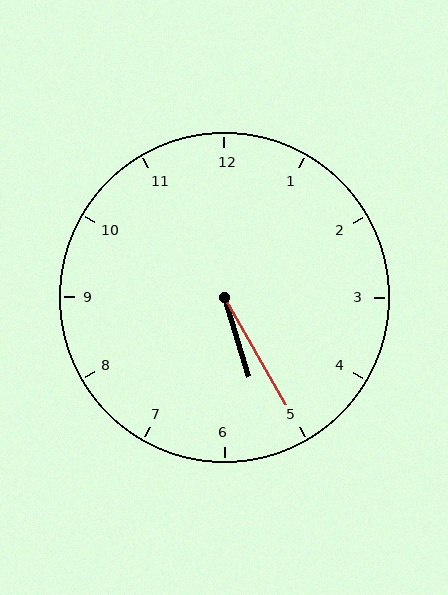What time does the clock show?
5:25.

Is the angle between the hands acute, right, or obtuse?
It is acute.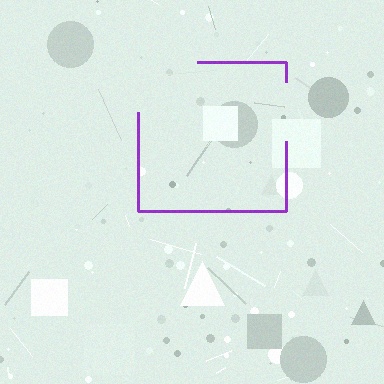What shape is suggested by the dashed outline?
The dashed outline suggests a square.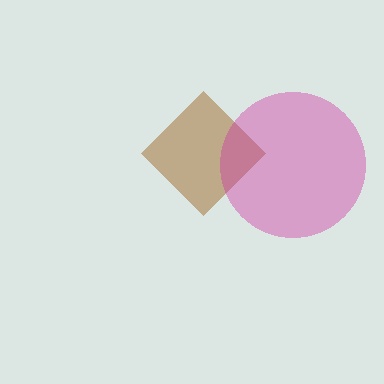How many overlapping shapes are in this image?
There are 2 overlapping shapes in the image.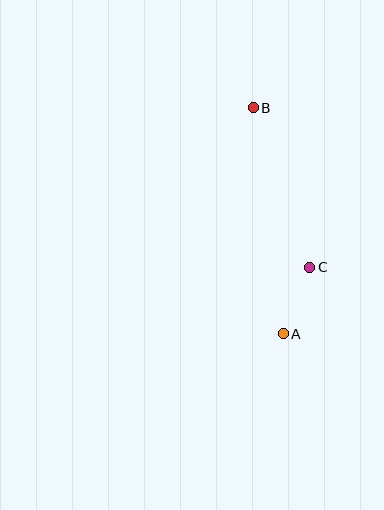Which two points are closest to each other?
Points A and C are closest to each other.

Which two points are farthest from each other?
Points A and B are farthest from each other.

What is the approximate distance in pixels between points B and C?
The distance between B and C is approximately 169 pixels.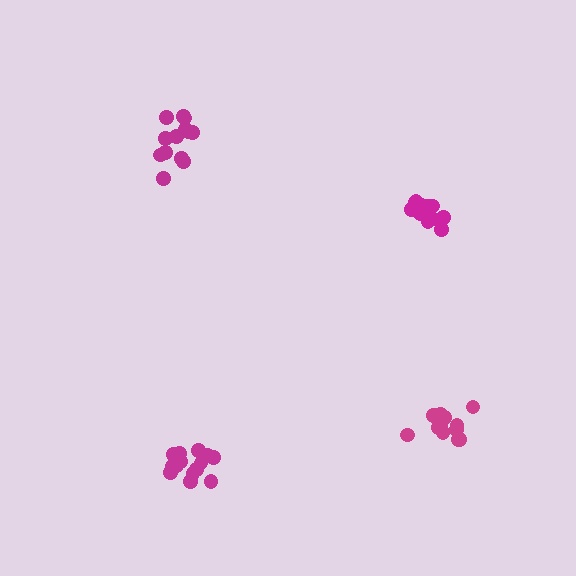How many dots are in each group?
Group 1: 12 dots, Group 2: 16 dots, Group 3: 13 dots, Group 4: 14 dots (55 total).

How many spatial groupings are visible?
There are 4 spatial groupings.